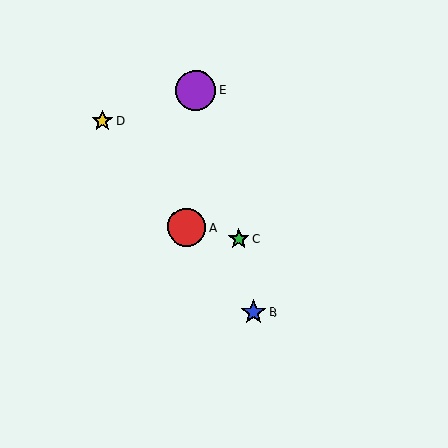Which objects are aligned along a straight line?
Objects A, B, D are aligned along a straight line.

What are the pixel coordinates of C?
Object C is at (239, 239).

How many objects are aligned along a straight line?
3 objects (A, B, D) are aligned along a straight line.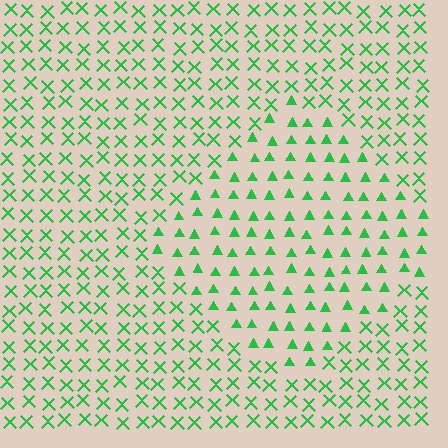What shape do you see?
I see a diamond.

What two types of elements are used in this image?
The image uses triangles inside the diamond region and X marks outside it.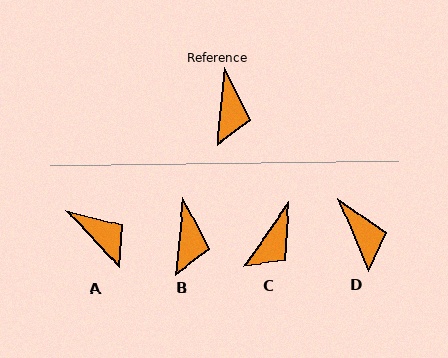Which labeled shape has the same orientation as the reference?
B.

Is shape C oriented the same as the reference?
No, it is off by about 30 degrees.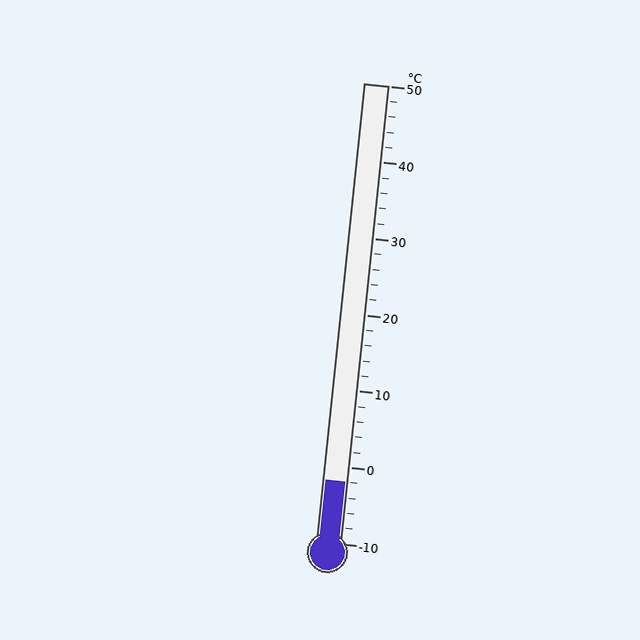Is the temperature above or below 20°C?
The temperature is below 20°C.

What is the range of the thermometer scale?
The thermometer scale ranges from -10°C to 50°C.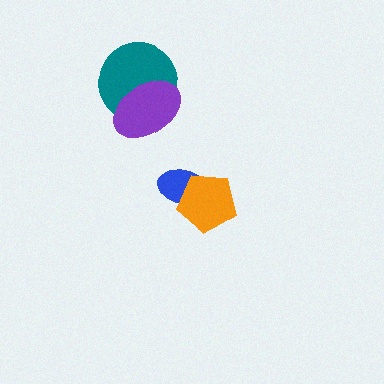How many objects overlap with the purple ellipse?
1 object overlaps with the purple ellipse.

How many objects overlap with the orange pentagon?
1 object overlaps with the orange pentagon.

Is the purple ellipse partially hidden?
No, no other shape covers it.